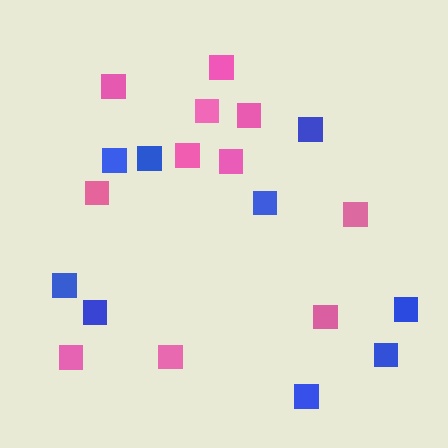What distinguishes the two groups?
There are 2 groups: one group of pink squares (11) and one group of blue squares (9).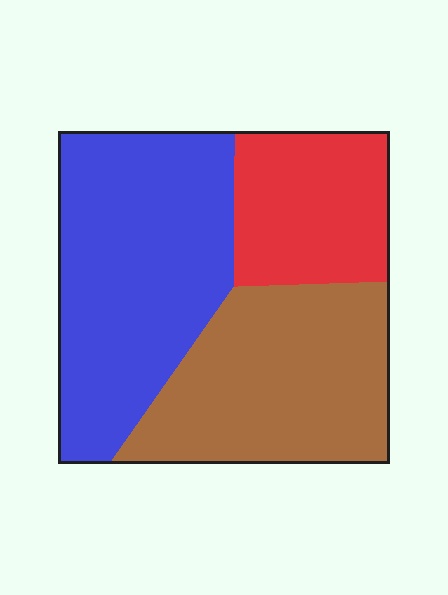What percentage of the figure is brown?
Brown takes up about three eighths (3/8) of the figure.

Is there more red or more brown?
Brown.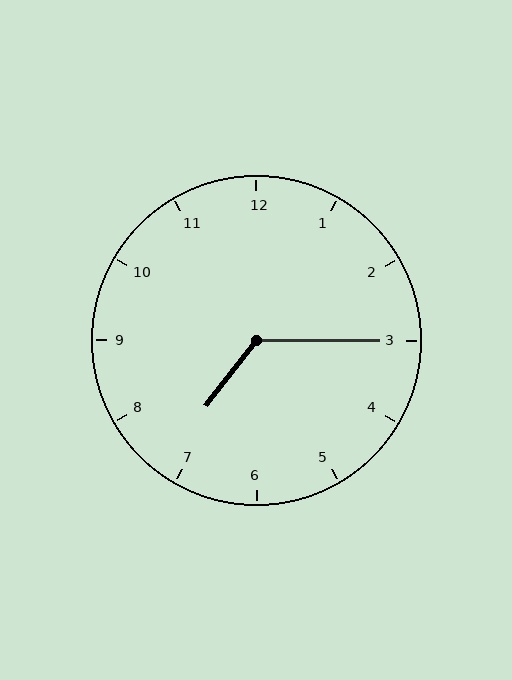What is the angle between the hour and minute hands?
Approximately 128 degrees.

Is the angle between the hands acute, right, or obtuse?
It is obtuse.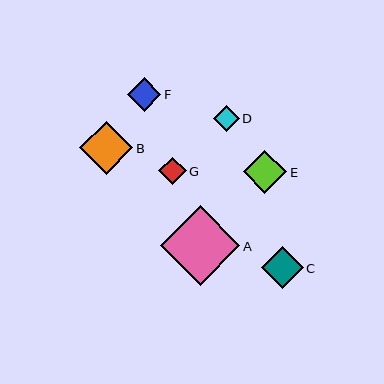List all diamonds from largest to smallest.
From largest to smallest: A, B, E, C, F, G, D.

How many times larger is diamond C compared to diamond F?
Diamond C is approximately 1.3 times the size of diamond F.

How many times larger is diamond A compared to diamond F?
Diamond A is approximately 2.4 times the size of diamond F.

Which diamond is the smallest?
Diamond D is the smallest with a size of approximately 26 pixels.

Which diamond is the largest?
Diamond A is the largest with a size of approximately 80 pixels.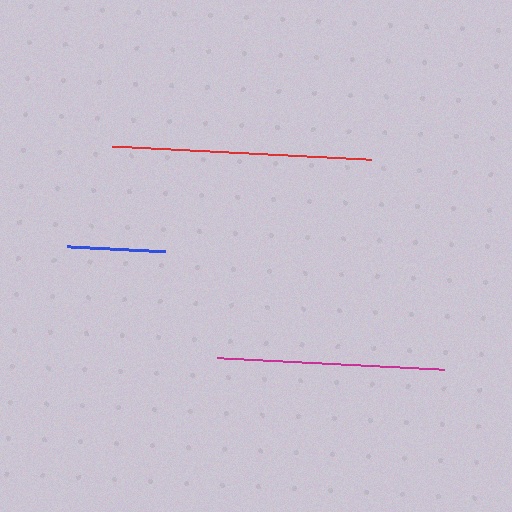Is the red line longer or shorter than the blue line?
The red line is longer than the blue line.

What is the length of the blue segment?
The blue segment is approximately 98 pixels long.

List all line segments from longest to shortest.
From longest to shortest: red, magenta, blue.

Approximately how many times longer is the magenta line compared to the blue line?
The magenta line is approximately 2.3 times the length of the blue line.